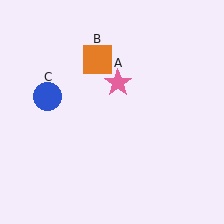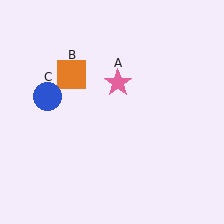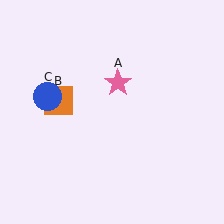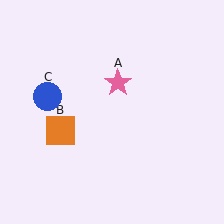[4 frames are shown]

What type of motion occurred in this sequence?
The orange square (object B) rotated counterclockwise around the center of the scene.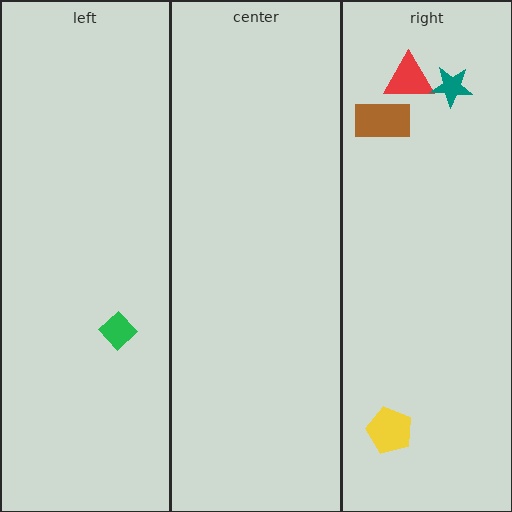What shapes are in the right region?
The brown rectangle, the red triangle, the teal star, the yellow pentagon.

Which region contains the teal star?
The right region.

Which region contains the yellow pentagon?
The right region.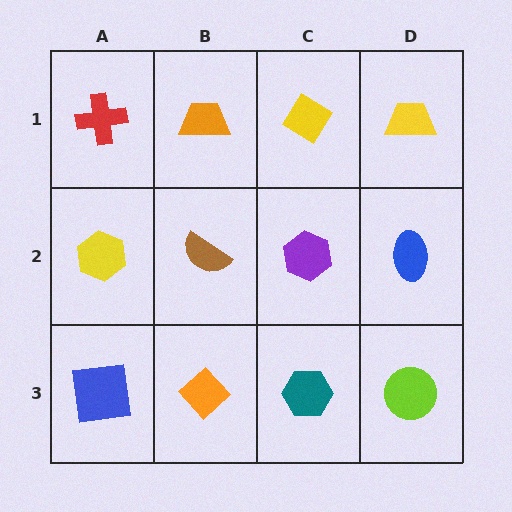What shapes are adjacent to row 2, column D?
A yellow trapezoid (row 1, column D), a lime circle (row 3, column D), a purple hexagon (row 2, column C).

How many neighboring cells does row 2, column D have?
3.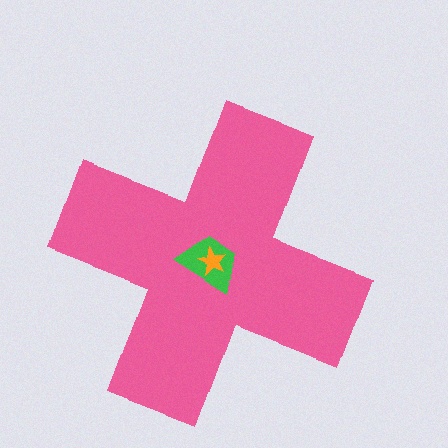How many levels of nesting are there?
3.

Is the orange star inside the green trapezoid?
Yes.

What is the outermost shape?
The pink cross.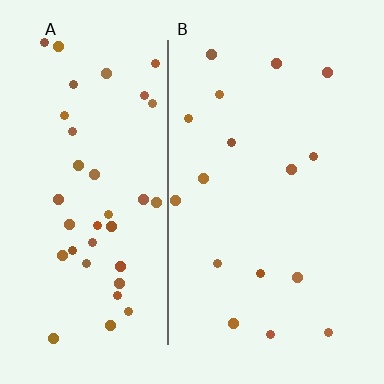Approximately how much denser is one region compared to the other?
Approximately 2.5× — region A over region B.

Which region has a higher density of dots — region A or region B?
A (the left).